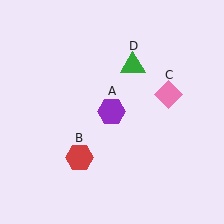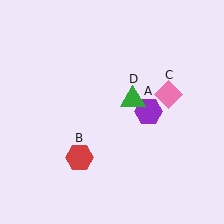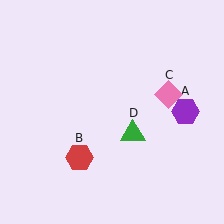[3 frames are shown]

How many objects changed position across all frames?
2 objects changed position: purple hexagon (object A), green triangle (object D).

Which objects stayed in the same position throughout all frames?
Red hexagon (object B) and pink diamond (object C) remained stationary.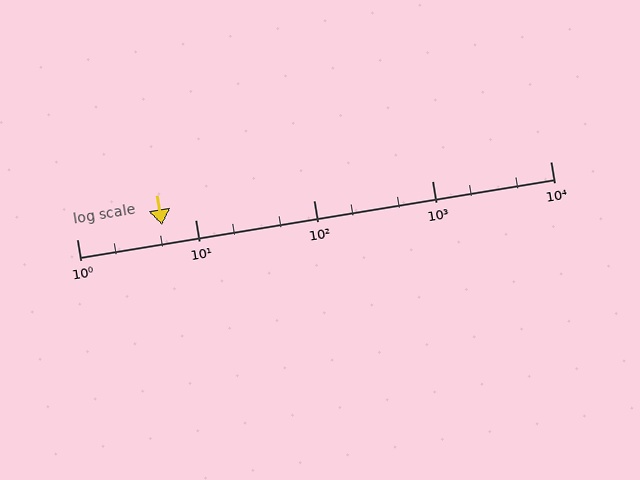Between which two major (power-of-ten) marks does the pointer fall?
The pointer is between 1 and 10.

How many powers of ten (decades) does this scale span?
The scale spans 4 decades, from 1 to 10000.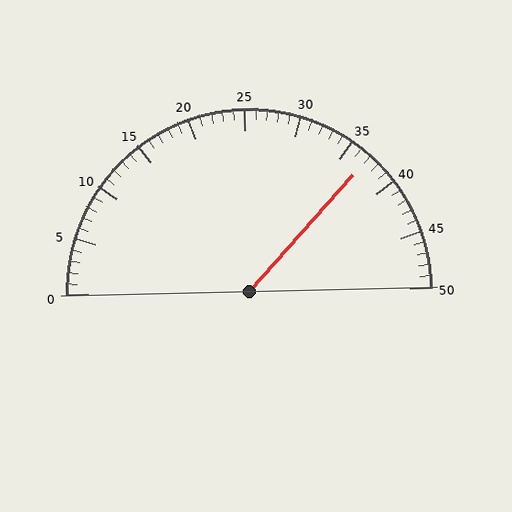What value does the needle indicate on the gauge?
The needle indicates approximately 37.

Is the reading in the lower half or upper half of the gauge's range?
The reading is in the upper half of the range (0 to 50).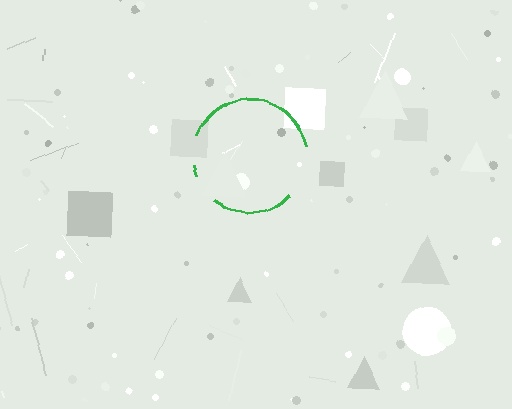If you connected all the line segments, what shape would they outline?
They would outline a circle.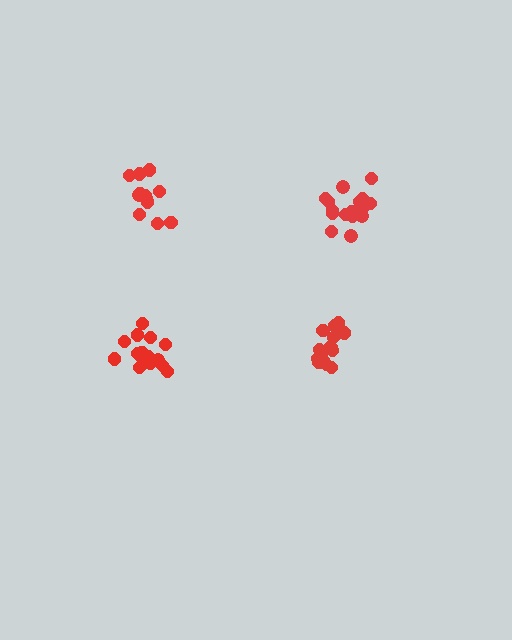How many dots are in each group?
Group 1: 12 dots, Group 2: 17 dots, Group 3: 16 dots, Group 4: 17 dots (62 total).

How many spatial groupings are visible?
There are 4 spatial groupings.